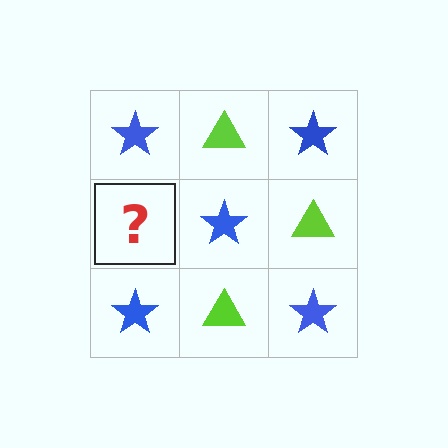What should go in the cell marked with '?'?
The missing cell should contain a lime triangle.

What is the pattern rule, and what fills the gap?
The rule is that it alternates blue star and lime triangle in a checkerboard pattern. The gap should be filled with a lime triangle.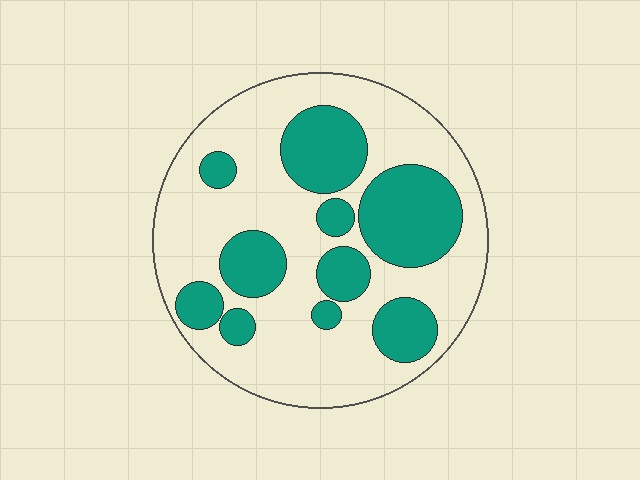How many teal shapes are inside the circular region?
10.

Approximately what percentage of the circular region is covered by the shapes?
Approximately 35%.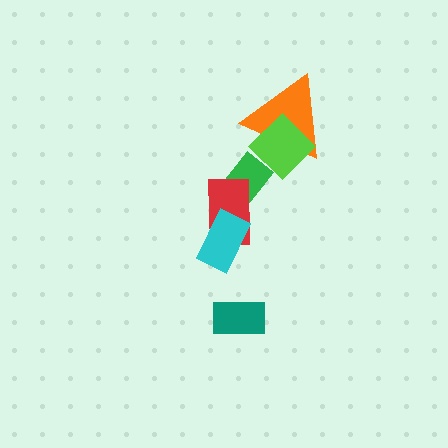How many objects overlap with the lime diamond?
2 objects overlap with the lime diamond.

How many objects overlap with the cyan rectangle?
1 object overlaps with the cyan rectangle.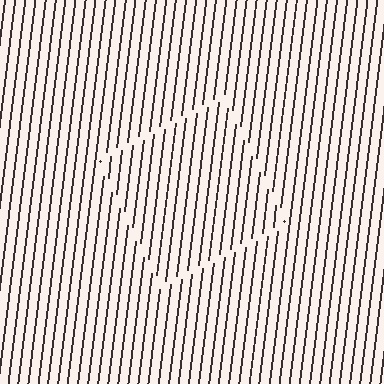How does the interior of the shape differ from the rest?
The interior of the shape contains the same grating, shifted by half a period — the contour is defined by the phase discontinuity where line-ends from the inner and outer gratings abut.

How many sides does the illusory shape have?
4 sides — the line-ends trace a square.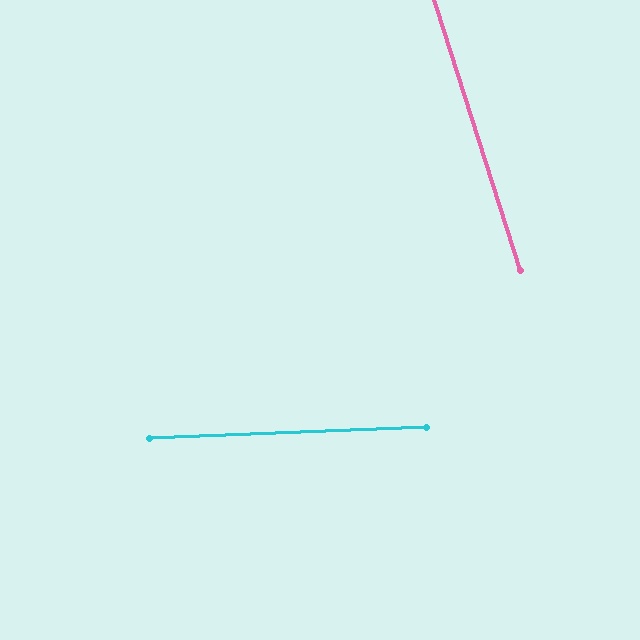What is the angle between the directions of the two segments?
Approximately 75 degrees.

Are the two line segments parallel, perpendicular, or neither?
Neither parallel nor perpendicular — they differ by about 75°.